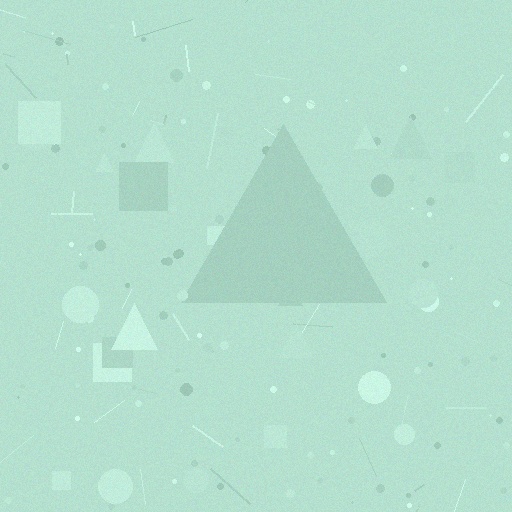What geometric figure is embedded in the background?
A triangle is embedded in the background.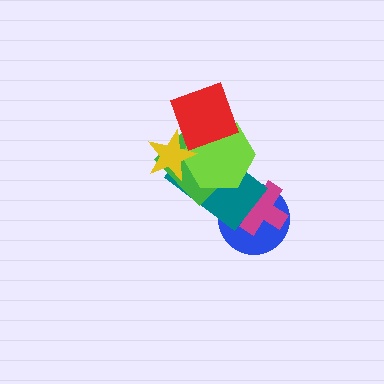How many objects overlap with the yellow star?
4 objects overlap with the yellow star.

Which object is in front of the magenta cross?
The teal rectangle is in front of the magenta cross.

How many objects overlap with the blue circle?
2 objects overlap with the blue circle.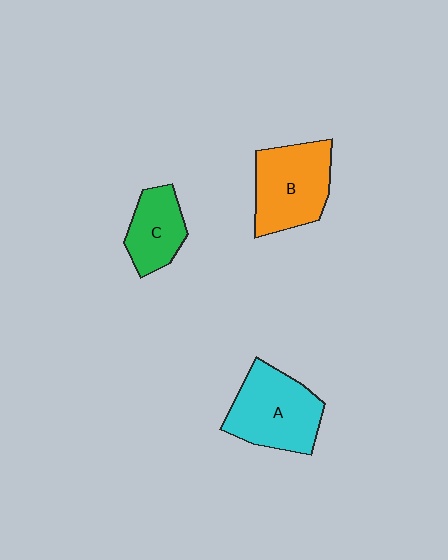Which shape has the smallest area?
Shape C (green).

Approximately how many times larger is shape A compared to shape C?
Approximately 1.6 times.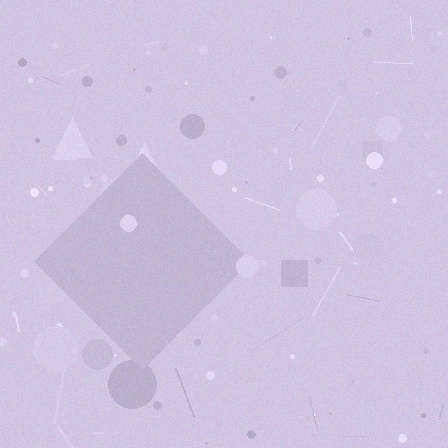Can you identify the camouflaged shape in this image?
The camouflaged shape is a diamond.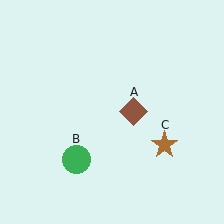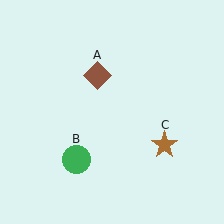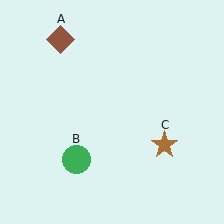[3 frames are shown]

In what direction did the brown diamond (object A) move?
The brown diamond (object A) moved up and to the left.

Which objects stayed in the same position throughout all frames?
Green circle (object B) and brown star (object C) remained stationary.